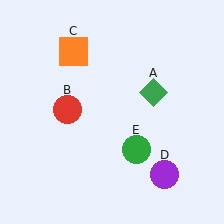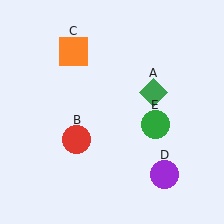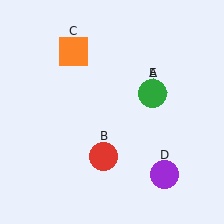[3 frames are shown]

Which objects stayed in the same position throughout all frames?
Green diamond (object A) and orange square (object C) and purple circle (object D) remained stationary.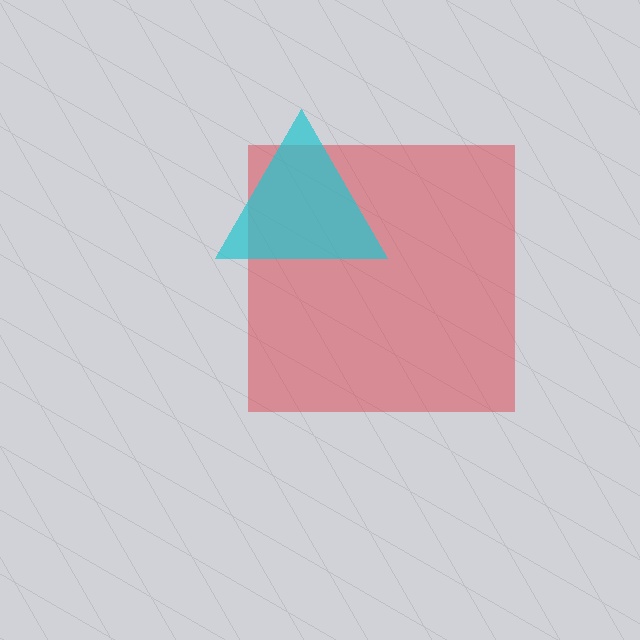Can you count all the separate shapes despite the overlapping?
Yes, there are 2 separate shapes.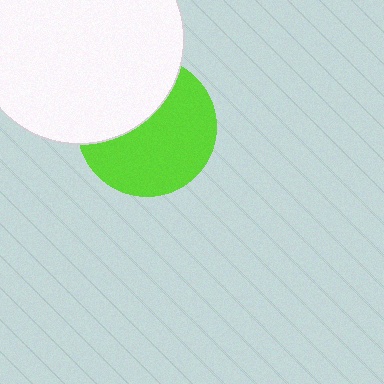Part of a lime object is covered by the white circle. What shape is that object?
It is a circle.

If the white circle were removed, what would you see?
You would see the complete lime circle.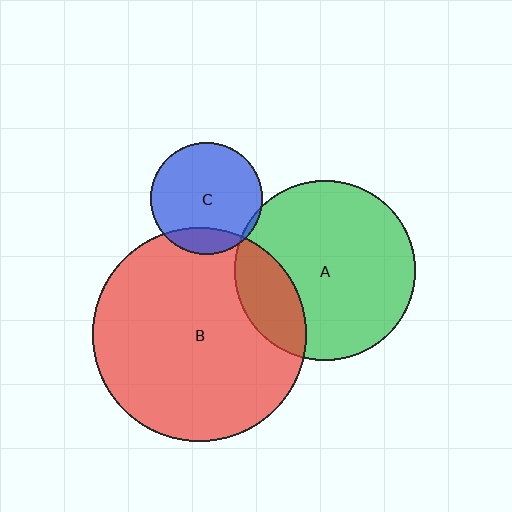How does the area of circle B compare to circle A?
Approximately 1.4 times.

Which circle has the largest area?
Circle B (red).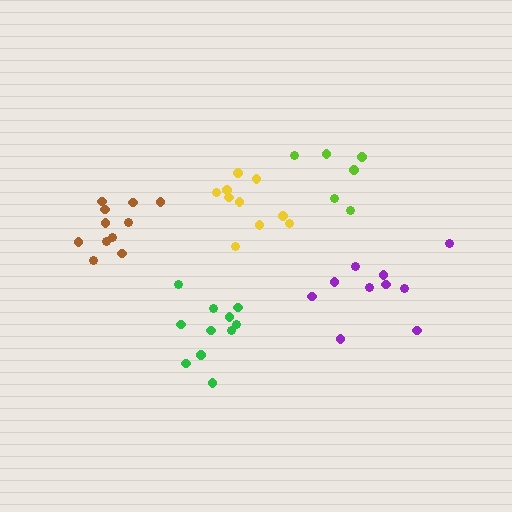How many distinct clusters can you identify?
There are 5 distinct clusters.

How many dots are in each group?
Group 1: 11 dots, Group 2: 10 dots, Group 3: 11 dots, Group 4: 6 dots, Group 5: 10 dots (48 total).